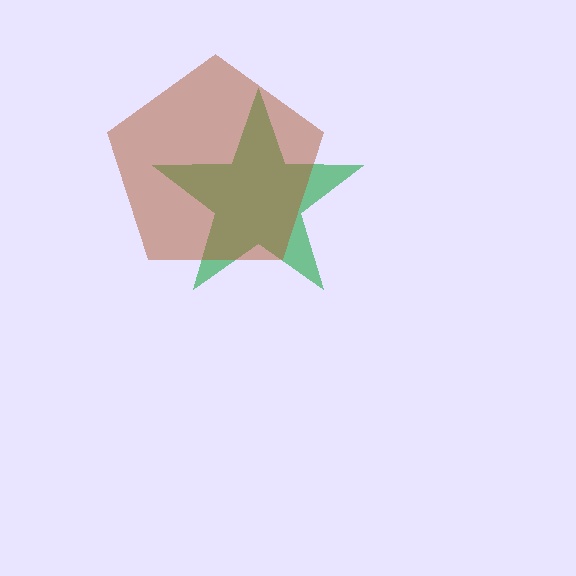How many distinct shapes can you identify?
There are 2 distinct shapes: a green star, a brown pentagon.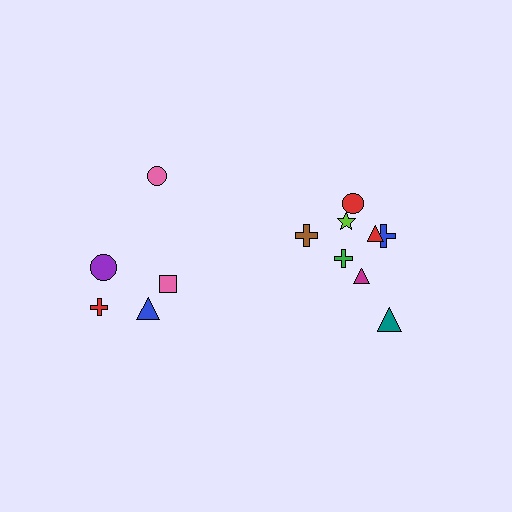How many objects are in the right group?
There are 8 objects.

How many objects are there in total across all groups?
There are 13 objects.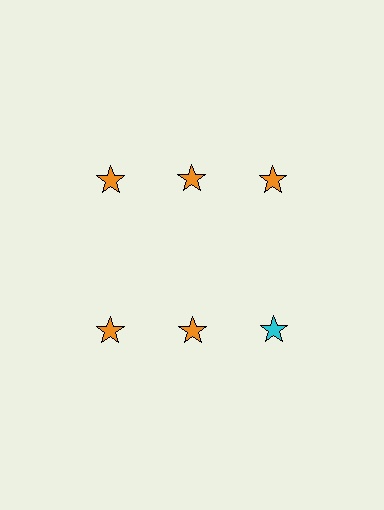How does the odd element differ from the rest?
It has a different color: cyan instead of orange.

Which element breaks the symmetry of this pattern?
The cyan star in the second row, center column breaks the symmetry. All other shapes are orange stars.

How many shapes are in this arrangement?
There are 6 shapes arranged in a grid pattern.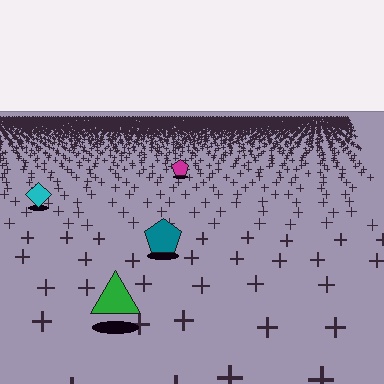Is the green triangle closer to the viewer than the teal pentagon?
Yes. The green triangle is closer — you can tell from the texture gradient: the ground texture is coarser near it.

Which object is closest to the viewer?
The green triangle is closest. The texture marks near it are larger and more spread out.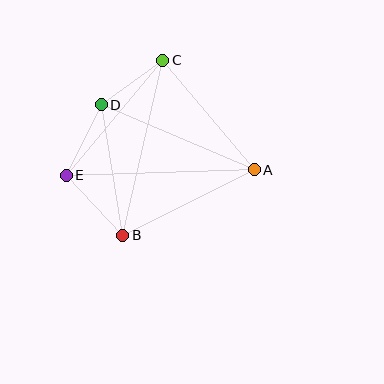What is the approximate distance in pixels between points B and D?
The distance between B and D is approximately 132 pixels.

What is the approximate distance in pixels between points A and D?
The distance between A and D is approximately 166 pixels.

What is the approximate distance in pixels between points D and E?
The distance between D and E is approximately 78 pixels.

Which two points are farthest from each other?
Points A and E are farthest from each other.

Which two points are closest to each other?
Points C and D are closest to each other.